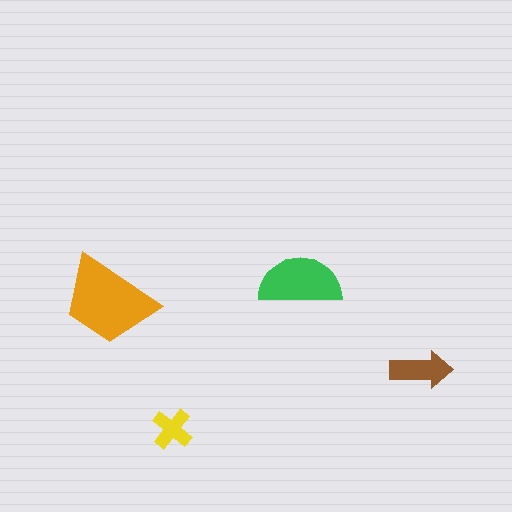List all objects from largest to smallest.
The orange trapezoid, the green semicircle, the brown arrow, the yellow cross.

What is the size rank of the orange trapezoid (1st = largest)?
1st.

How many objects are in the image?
There are 4 objects in the image.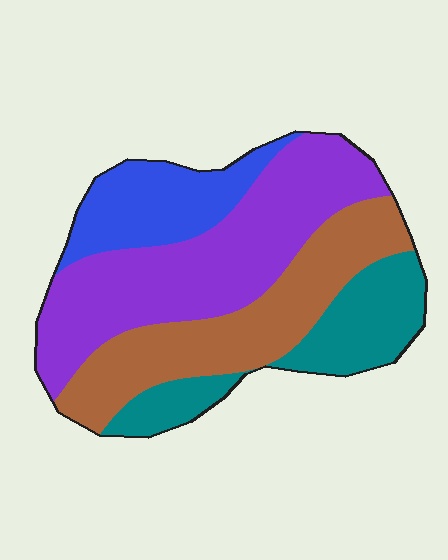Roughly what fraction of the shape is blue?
Blue covers about 15% of the shape.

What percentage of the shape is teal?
Teal takes up about one fifth (1/5) of the shape.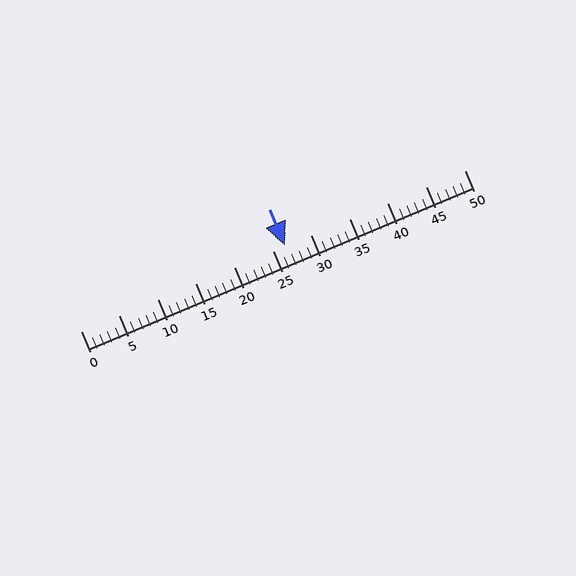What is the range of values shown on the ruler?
The ruler shows values from 0 to 50.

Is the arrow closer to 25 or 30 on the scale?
The arrow is closer to 25.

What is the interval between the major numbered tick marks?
The major tick marks are spaced 5 units apart.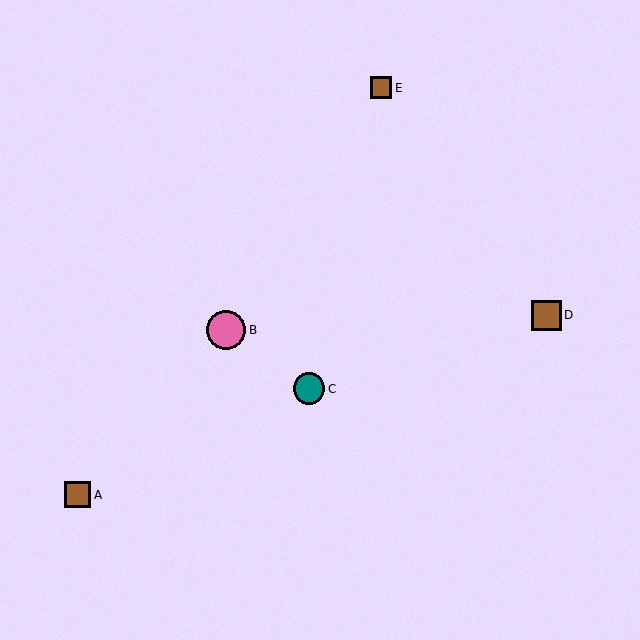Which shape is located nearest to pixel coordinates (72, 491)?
The brown square (labeled A) at (78, 495) is nearest to that location.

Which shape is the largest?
The pink circle (labeled B) is the largest.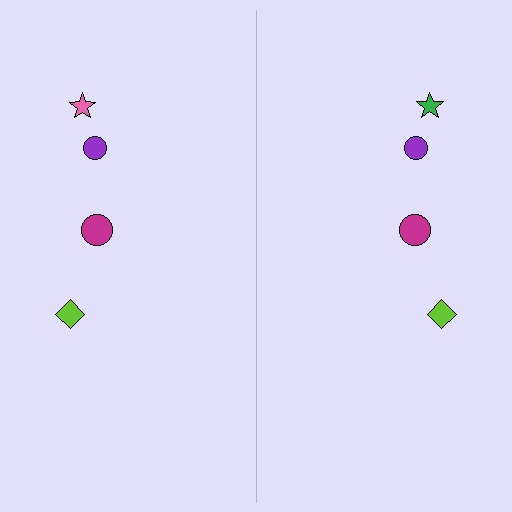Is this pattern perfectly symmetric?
No, the pattern is not perfectly symmetric. The green star on the right side breaks the symmetry — its mirror counterpart is pink.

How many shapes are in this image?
There are 8 shapes in this image.